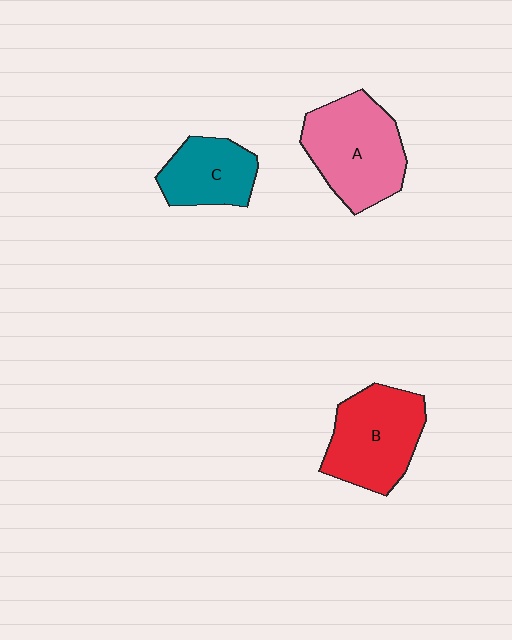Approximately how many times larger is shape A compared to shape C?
Approximately 1.5 times.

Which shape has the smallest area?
Shape C (teal).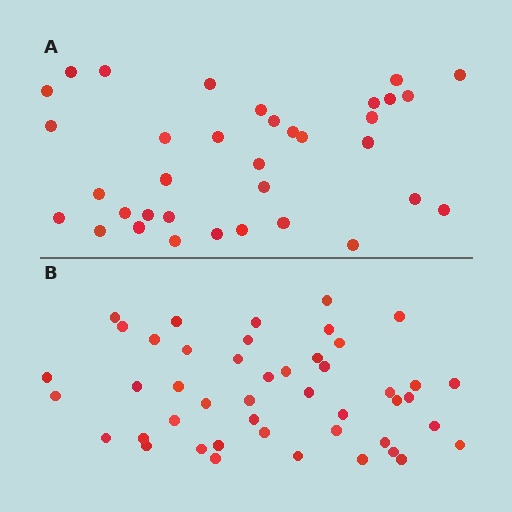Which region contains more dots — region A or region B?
Region B (the bottom region) has more dots.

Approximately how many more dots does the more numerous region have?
Region B has roughly 12 or so more dots than region A.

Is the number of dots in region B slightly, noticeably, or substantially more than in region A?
Region B has noticeably more, but not dramatically so. The ratio is roughly 1.3 to 1.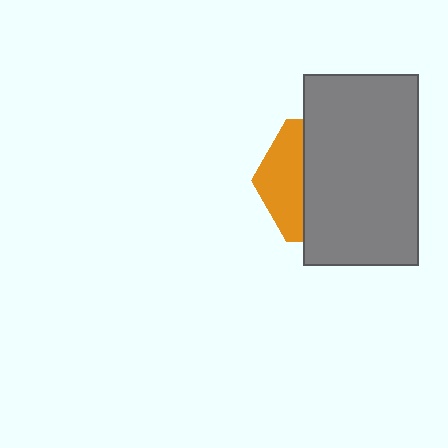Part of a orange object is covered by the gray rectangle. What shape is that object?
It is a hexagon.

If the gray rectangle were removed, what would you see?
You would see the complete orange hexagon.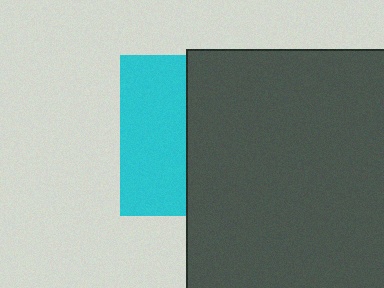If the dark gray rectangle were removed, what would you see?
You would see the complete cyan square.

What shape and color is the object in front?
The object in front is a dark gray rectangle.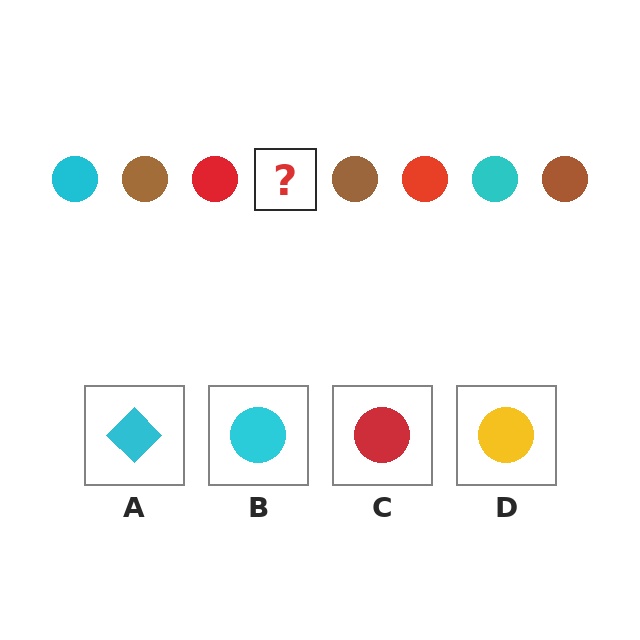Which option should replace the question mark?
Option B.